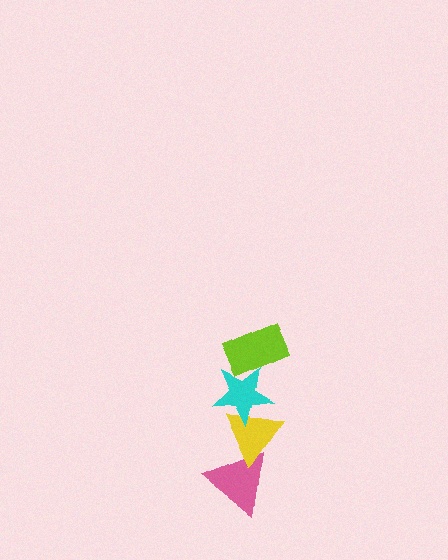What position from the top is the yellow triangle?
The yellow triangle is 3rd from the top.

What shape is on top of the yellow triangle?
The cyan star is on top of the yellow triangle.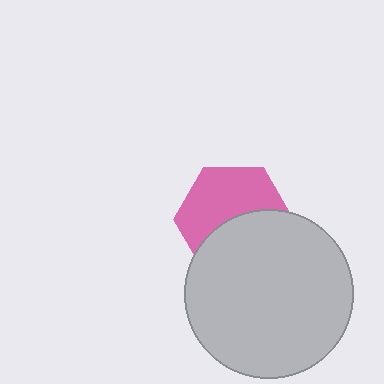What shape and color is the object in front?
The object in front is a light gray circle.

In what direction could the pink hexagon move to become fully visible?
The pink hexagon could move up. That would shift it out from behind the light gray circle entirely.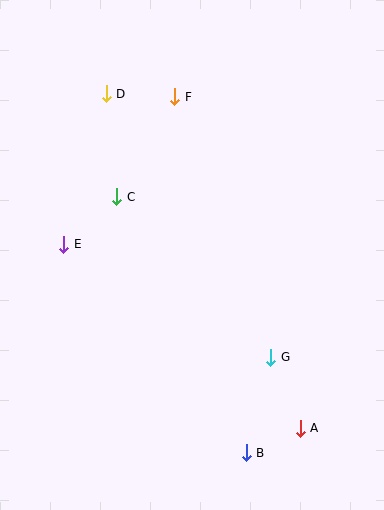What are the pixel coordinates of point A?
Point A is at (300, 428).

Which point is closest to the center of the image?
Point C at (117, 197) is closest to the center.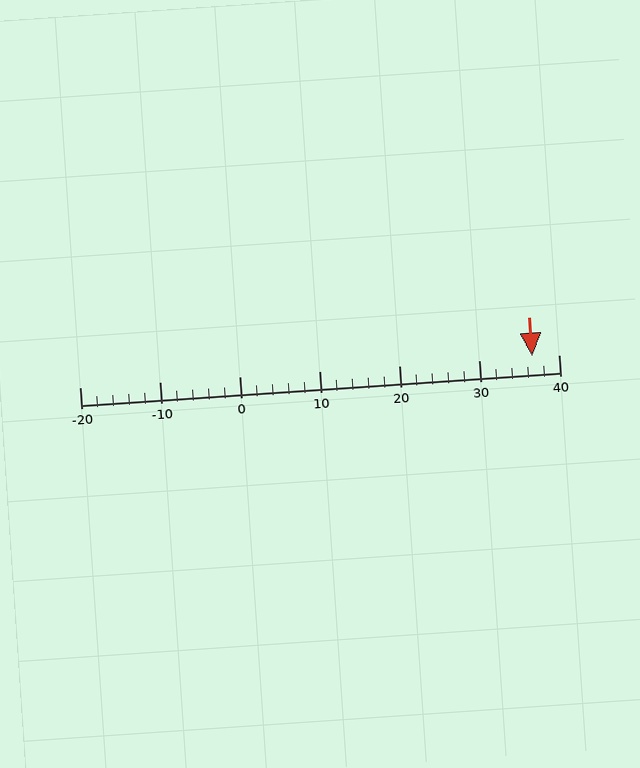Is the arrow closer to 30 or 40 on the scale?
The arrow is closer to 40.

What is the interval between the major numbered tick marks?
The major tick marks are spaced 10 units apart.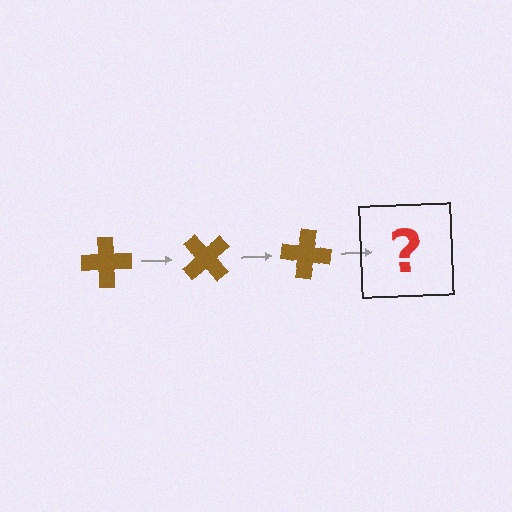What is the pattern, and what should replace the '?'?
The pattern is that the cross rotates 50 degrees each step. The '?' should be a brown cross rotated 150 degrees.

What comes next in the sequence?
The next element should be a brown cross rotated 150 degrees.